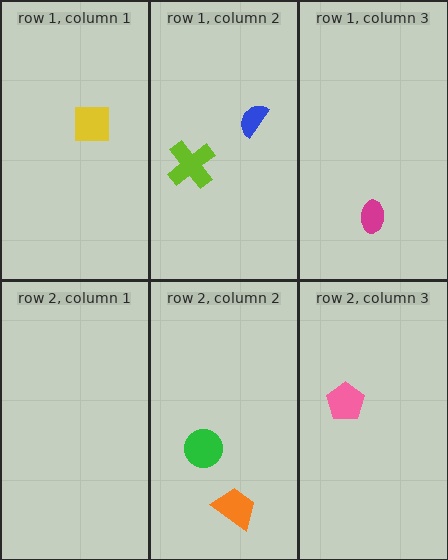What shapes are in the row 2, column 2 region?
The green circle, the orange trapezoid.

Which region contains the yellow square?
The row 1, column 1 region.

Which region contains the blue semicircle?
The row 1, column 2 region.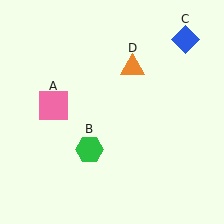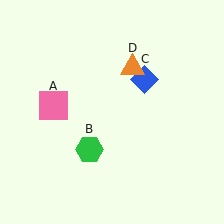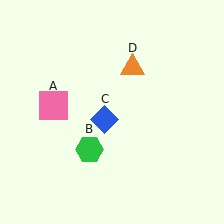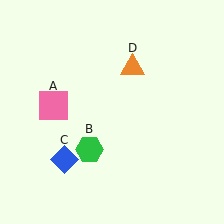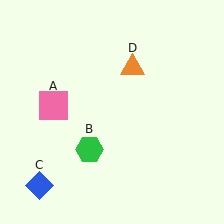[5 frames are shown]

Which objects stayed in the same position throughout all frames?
Pink square (object A) and green hexagon (object B) and orange triangle (object D) remained stationary.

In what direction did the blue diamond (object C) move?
The blue diamond (object C) moved down and to the left.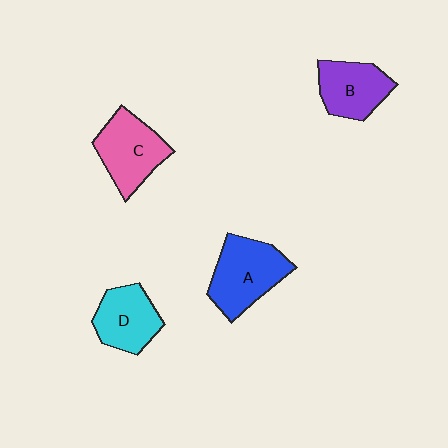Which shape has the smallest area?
Shape B (purple).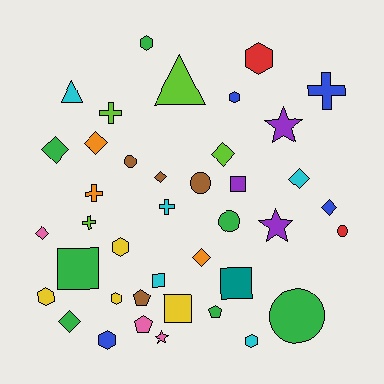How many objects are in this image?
There are 40 objects.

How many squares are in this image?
There are 5 squares.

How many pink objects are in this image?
There are 3 pink objects.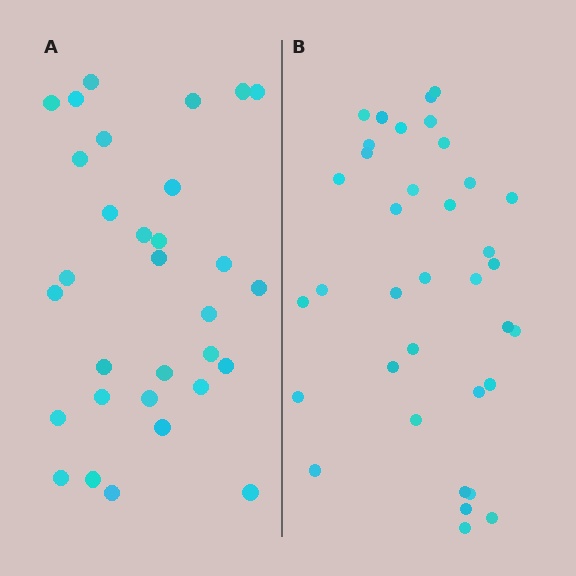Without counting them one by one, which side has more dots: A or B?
Region B (the right region) has more dots.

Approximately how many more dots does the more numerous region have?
Region B has about 5 more dots than region A.